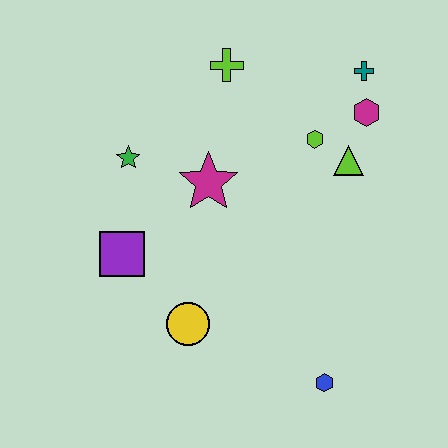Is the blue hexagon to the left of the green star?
No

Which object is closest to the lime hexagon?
The lime triangle is closest to the lime hexagon.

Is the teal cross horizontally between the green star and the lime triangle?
No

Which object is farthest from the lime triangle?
The purple square is farthest from the lime triangle.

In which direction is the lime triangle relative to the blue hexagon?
The lime triangle is above the blue hexagon.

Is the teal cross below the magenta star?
No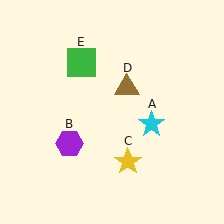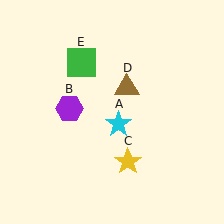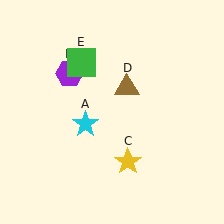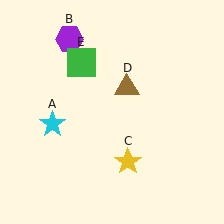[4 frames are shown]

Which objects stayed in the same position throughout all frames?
Yellow star (object C) and brown triangle (object D) and green square (object E) remained stationary.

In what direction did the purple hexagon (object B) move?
The purple hexagon (object B) moved up.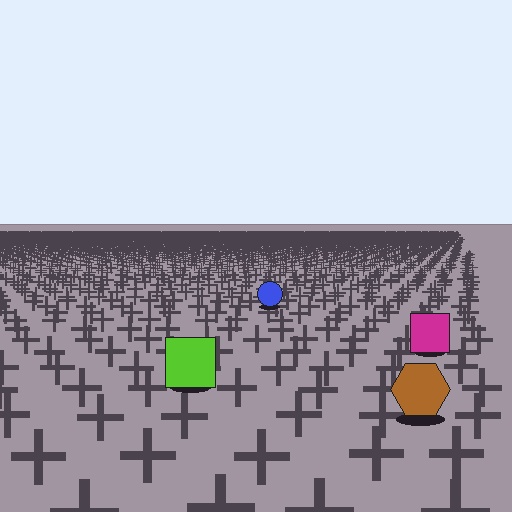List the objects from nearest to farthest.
From nearest to farthest: the brown hexagon, the lime square, the magenta square, the blue circle.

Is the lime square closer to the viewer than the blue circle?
Yes. The lime square is closer — you can tell from the texture gradient: the ground texture is coarser near it.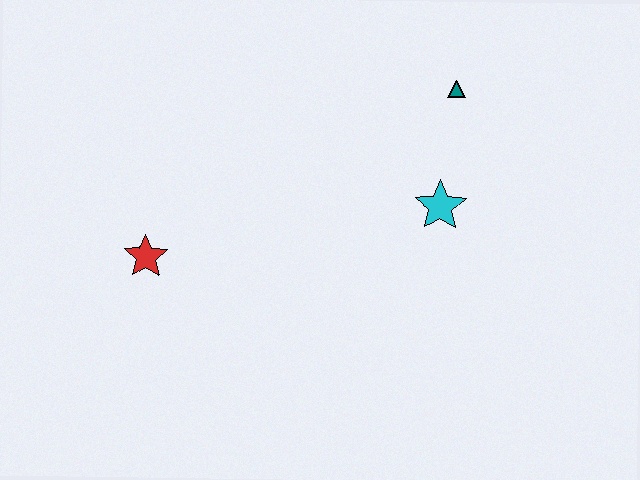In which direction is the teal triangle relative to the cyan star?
The teal triangle is above the cyan star.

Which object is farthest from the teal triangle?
The red star is farthest from the teal triangle.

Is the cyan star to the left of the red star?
No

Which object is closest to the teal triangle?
The cyan star is closest to the teal triangle.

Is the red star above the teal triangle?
No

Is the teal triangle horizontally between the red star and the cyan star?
No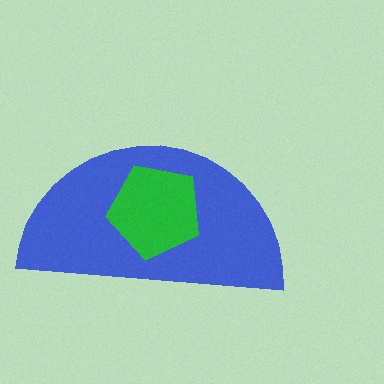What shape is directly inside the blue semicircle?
The green pentagon.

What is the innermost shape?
The green pentagon.